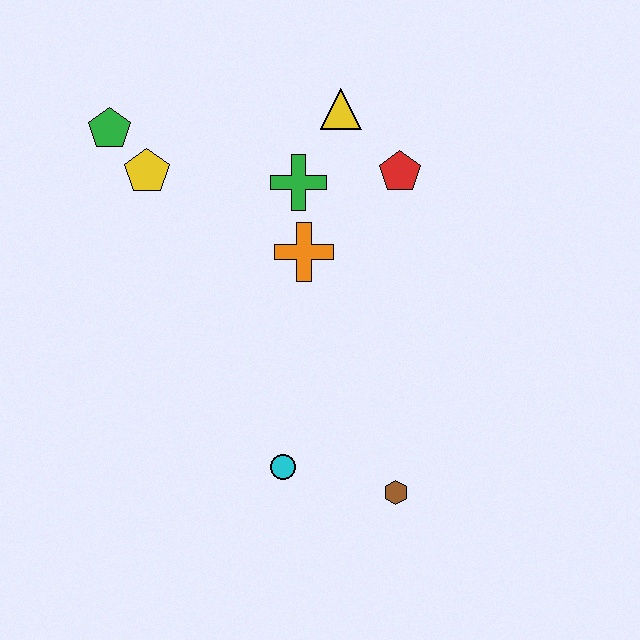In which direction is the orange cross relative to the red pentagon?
The orange cross is to the left of the red pentagon.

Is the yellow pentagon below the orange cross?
No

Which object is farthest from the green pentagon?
The brown hexagon is farthest from the green pentagon.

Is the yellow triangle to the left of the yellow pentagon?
No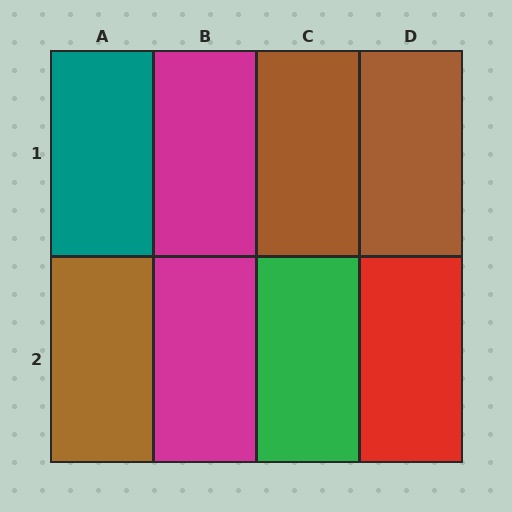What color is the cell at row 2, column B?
Magenta.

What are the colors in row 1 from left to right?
Teal, magenta, brown, brown.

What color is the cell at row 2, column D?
Red.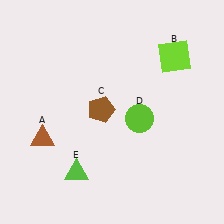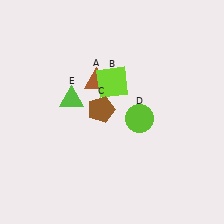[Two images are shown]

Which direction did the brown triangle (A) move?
The brown triangle (A) moved up.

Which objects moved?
The objects that moved are: the brown triangle (A), the lime square (B), the lime triangle (E).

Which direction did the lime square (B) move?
The lime square (B) moved left.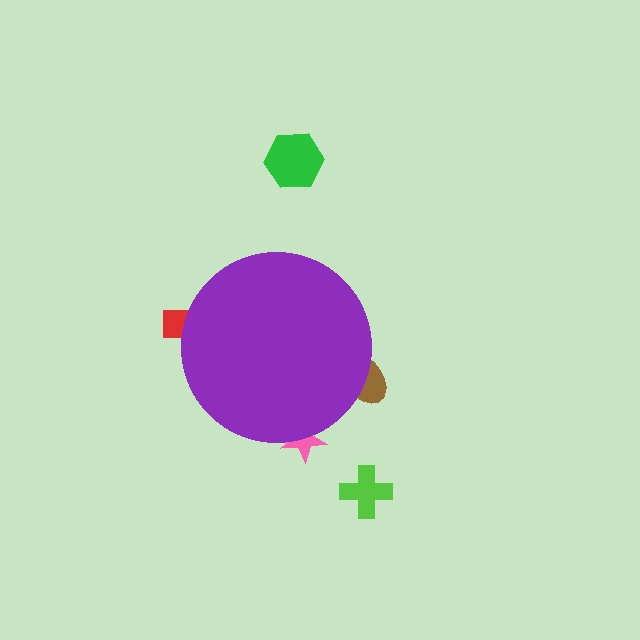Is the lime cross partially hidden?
No, the lime cross is fully visible.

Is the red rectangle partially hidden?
Yes, the red rectangle is partially hidden behind the purple circle.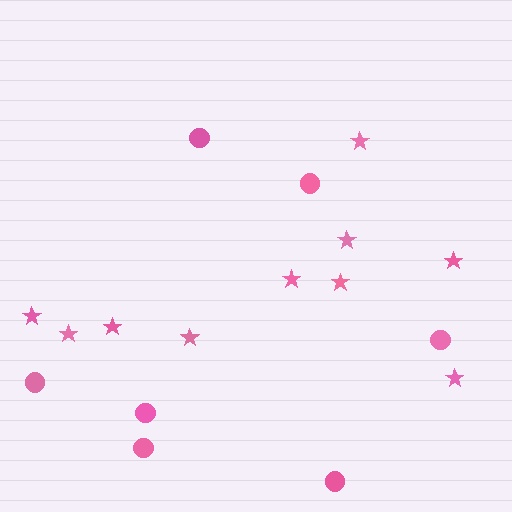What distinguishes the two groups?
There are 2 groups: one group of stars (10) and one group of circles (7).